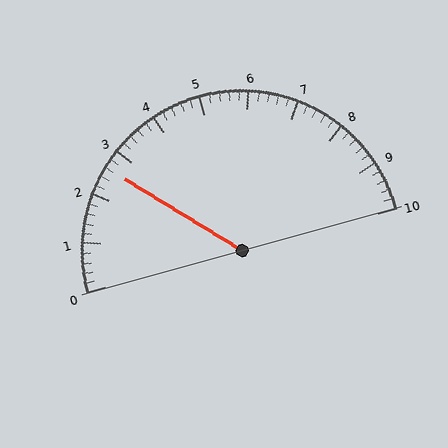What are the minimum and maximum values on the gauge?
The gauge ranges from 0 to 10.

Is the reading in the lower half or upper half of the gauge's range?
The reading is in the lower half of the range (0 to 10).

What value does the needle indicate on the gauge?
The needle indicates approximately 2.6.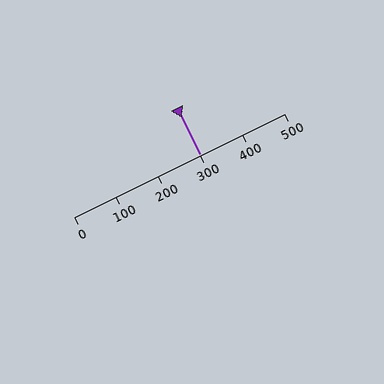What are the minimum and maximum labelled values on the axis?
The axis runs from 0 to 500.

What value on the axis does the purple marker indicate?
The marker indicates approximately 300.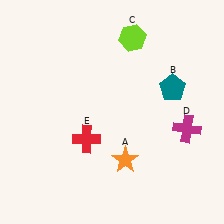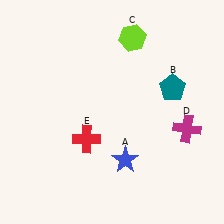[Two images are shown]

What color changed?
The star (A) changed from orange in Image 1 to blue in Image 2.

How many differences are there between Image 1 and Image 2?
There is 1 difference between the two images.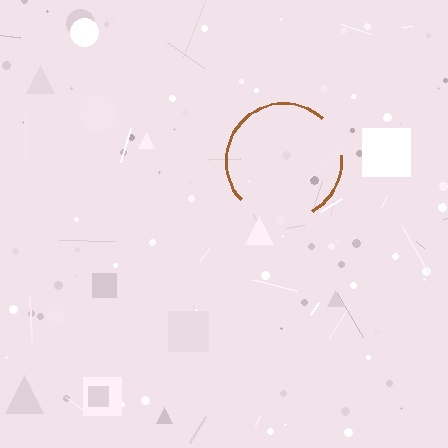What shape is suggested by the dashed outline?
The dashed outline suggests a circle.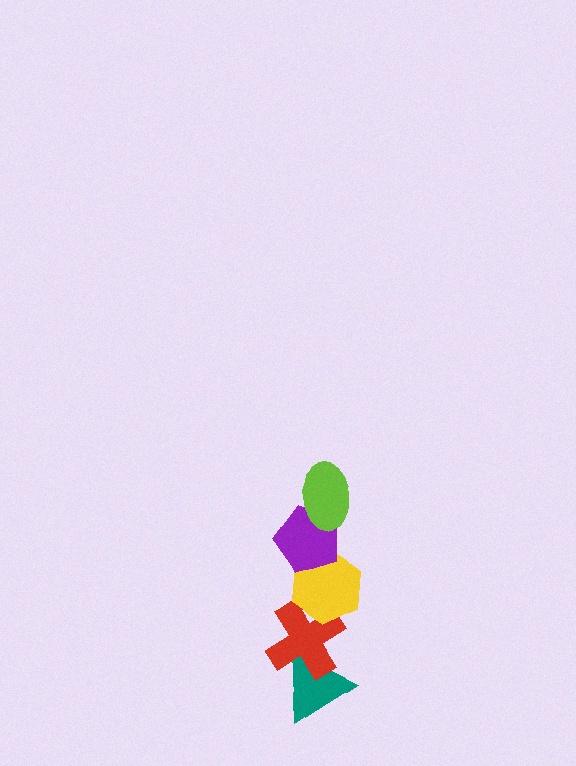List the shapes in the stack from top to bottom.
From top to bottom: the lime ellipse, the purple pentagon, the yellow hexagon, the red cross, the teal triangle.